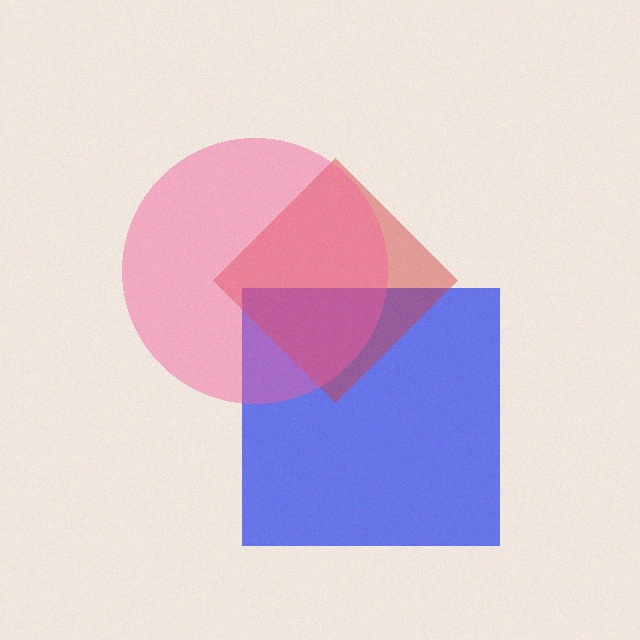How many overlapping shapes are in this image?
There are 3 overlapping shapes in the image.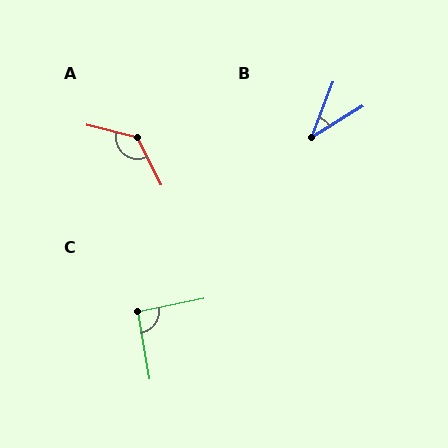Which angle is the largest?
A, at approximately 130 degrees.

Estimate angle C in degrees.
Approximately 92 degrees.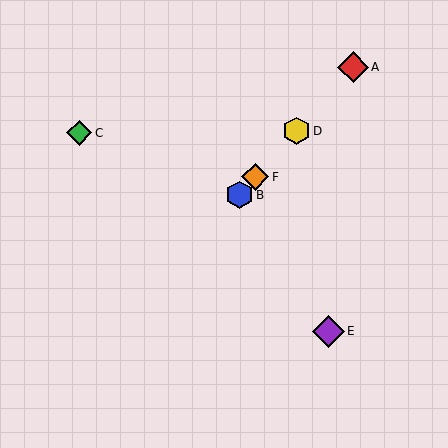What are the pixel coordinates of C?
Object C is at (79, 133).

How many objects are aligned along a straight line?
4 objects (A, B, D, F) are aligned along a straight line.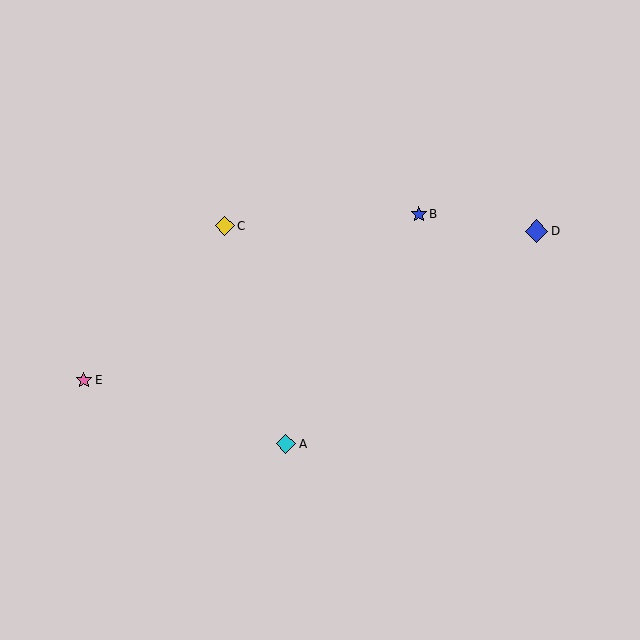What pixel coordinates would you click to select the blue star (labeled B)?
Click at (419, 214) to select the blue star B.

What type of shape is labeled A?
Shape A is a cyan diamond.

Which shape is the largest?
The blue diamond (labeled D) is the largest.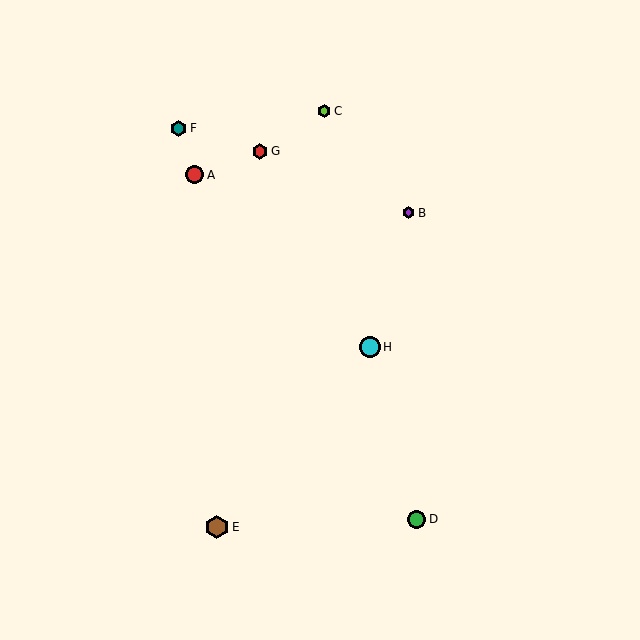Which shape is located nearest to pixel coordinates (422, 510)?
The green circle (labeled D) at (416, 519) is nearest to that location.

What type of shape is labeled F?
Shape F is a teal hexagon.